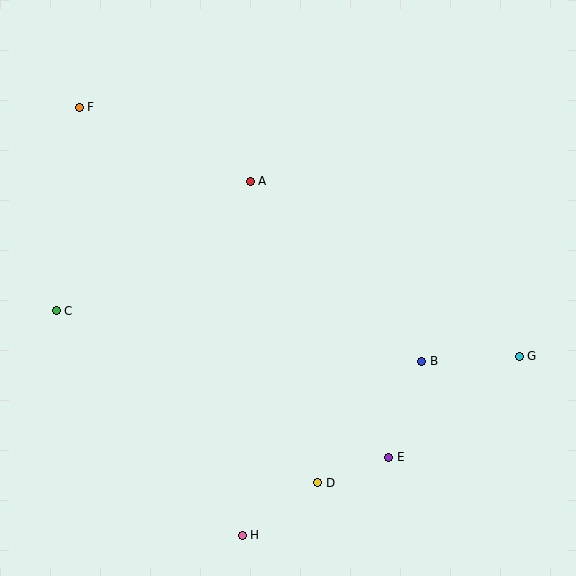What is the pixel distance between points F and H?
The distance between F and H is 458 pixels.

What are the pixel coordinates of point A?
Point A is at (250, 181).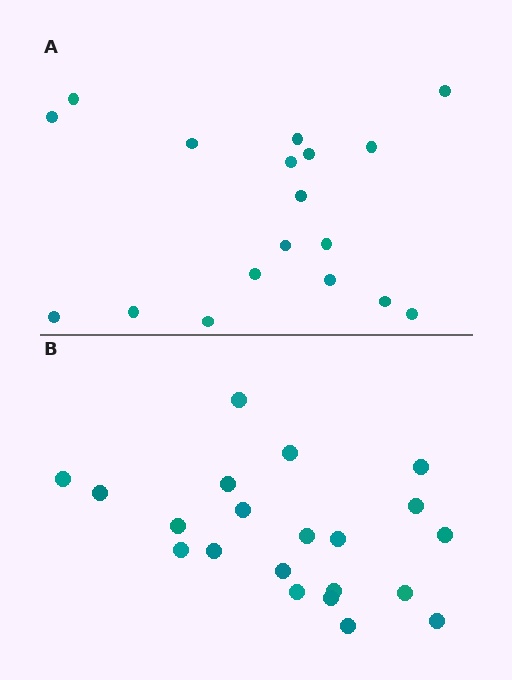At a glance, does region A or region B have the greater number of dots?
Region B (the bottom region) has more dots.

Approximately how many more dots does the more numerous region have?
Region B has just a few more — roughly 2 or 3 more dots than region A.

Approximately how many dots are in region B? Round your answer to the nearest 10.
About 20 dots. (The exact count is 21, which rounds to 20.)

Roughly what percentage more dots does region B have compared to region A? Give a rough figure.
About 15% more.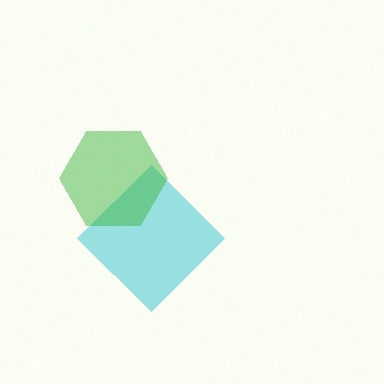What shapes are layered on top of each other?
The layered shapes are: a cyan diamond, a green hexagon.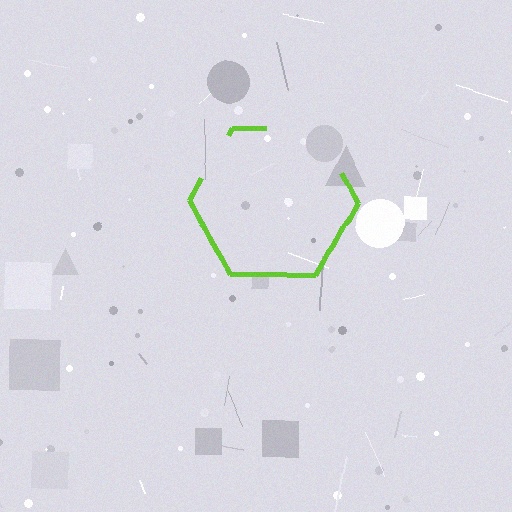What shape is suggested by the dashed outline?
The dashed outline suggests a hexagon.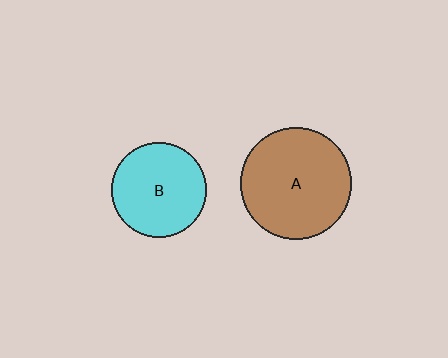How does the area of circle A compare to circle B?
Approximately 1.4 times.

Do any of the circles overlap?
No, none of the circles overlap.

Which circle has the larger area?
Circle A (brown).